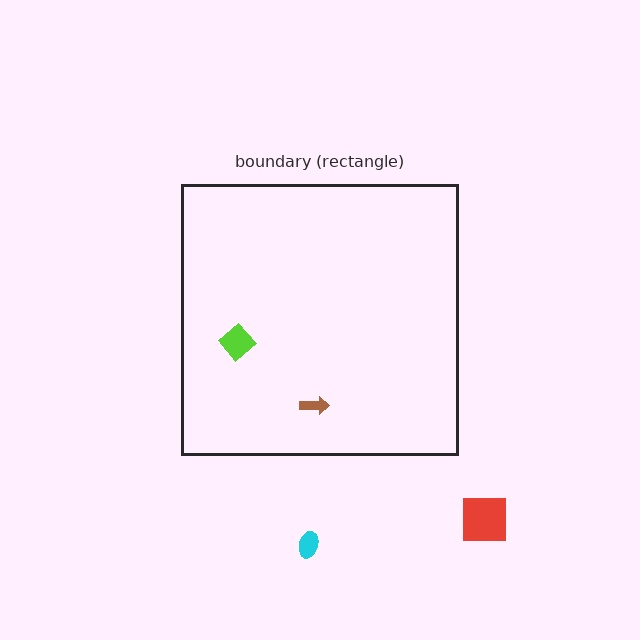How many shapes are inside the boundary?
2 inside, 2 outside.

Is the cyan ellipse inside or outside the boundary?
Outside.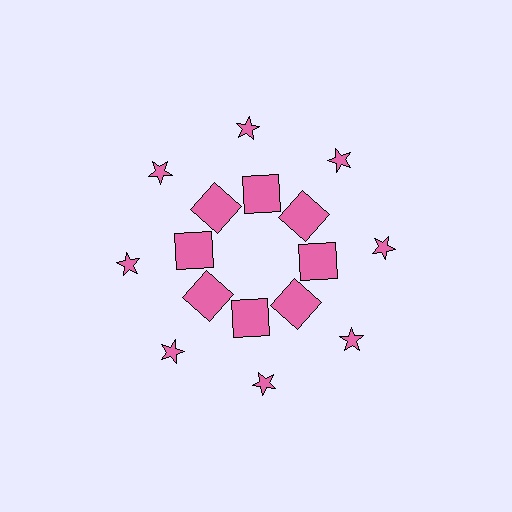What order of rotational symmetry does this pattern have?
This pattern has 8-fold rotational symmetry.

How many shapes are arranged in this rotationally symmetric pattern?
There are 16 shapes, arranged in 8 groups of 2.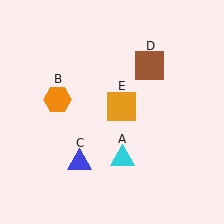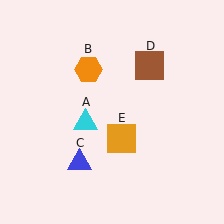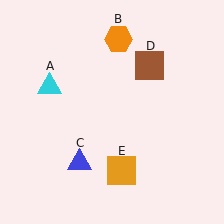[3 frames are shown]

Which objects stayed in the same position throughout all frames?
Blue triangle (object C) and brown square (object D) remained stationary.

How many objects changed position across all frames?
3 objects changed position: cyan triangle (object A), orange hexagon (object B), orange square (object E).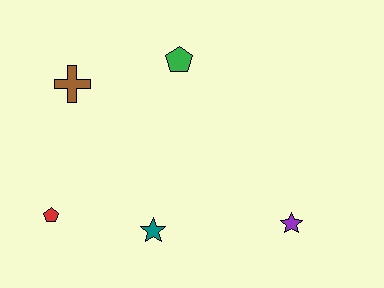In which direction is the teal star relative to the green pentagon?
The teal star is below the green pentagon.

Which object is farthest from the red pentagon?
The purple star is farthest from the red pentagon.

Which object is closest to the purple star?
The teal star is closest to the purple star.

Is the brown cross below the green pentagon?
Yes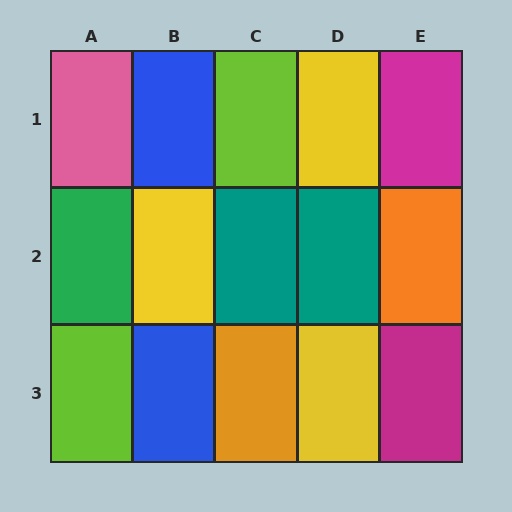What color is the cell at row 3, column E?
Magenta.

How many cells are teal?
2 cells are teal.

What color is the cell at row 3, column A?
Lime.